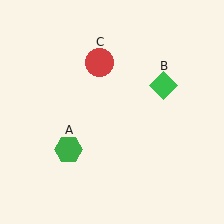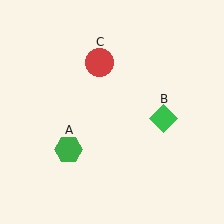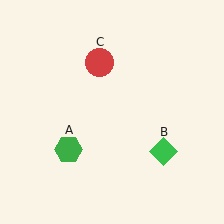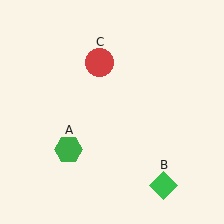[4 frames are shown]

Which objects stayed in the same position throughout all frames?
Green hexagon (object A) and red circle (object C) remained stationary.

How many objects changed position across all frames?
1 object changed position: green diamond (object B).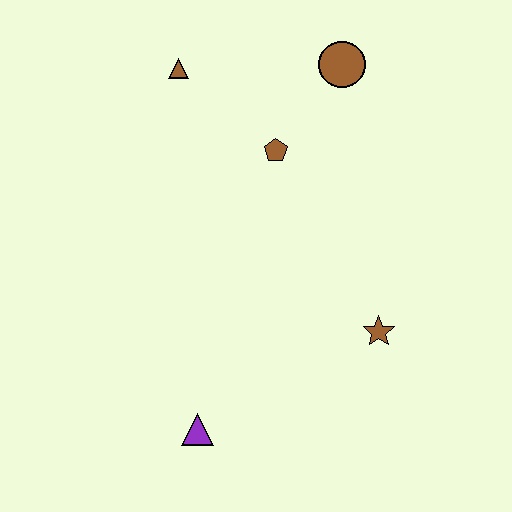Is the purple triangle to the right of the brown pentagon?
No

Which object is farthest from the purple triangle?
The brown circle is farthest from the purple triangle.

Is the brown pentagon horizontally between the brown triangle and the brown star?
Yes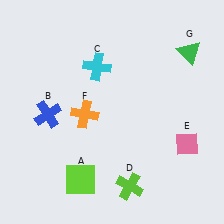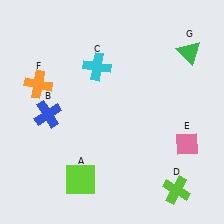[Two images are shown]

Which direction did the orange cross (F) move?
The orange cross (F) moved left.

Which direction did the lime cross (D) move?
The lime cross (D) moved right.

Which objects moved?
The objects that moved are: the lime cross (D), the orange cross (F).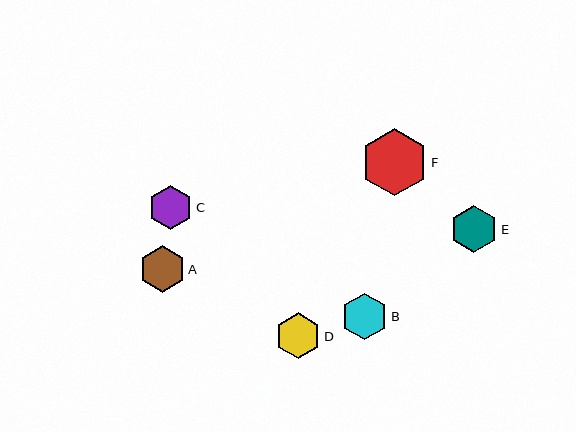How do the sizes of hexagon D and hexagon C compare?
Hexagon D and hexagon C are approximately the same size.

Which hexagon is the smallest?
Hexagon C is the smallest with a size of approximately 44 pixels.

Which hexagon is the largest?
Hexagon F is the largest with a size of approximately 67 pixels.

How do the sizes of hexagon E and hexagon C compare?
Hexagon E and hexagon C are approximately the same size.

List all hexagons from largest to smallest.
From largest to smallest: F, E, B, A, D, C.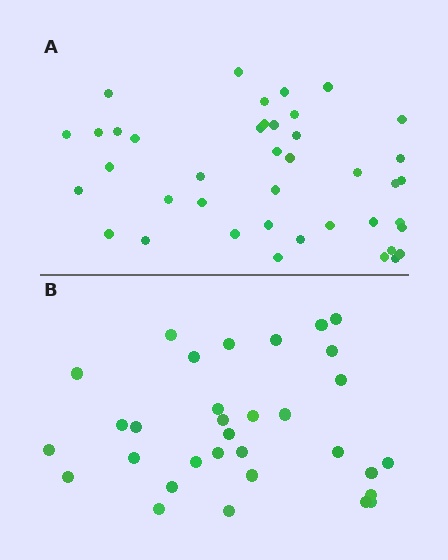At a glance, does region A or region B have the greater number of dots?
Region A (the top region) has more dots.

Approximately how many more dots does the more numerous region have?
Region A has roughly 8 or so more dots than region B.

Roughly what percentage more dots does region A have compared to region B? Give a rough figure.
About 30% more.